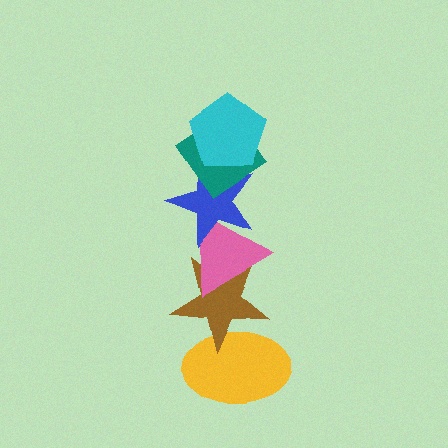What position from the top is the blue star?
The blue star is 3rd from the top.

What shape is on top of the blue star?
The teal diamond is on top of the blue star.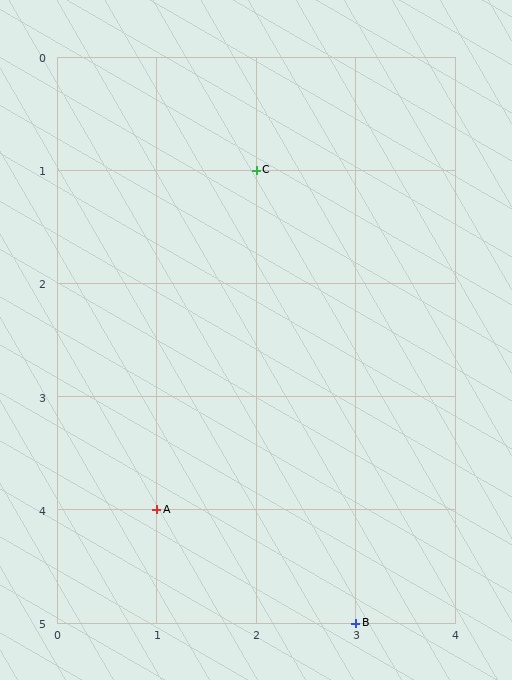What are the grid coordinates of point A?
Point A is at grid coordinates (1, 4).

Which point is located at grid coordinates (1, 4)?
Point A is at (1, 4).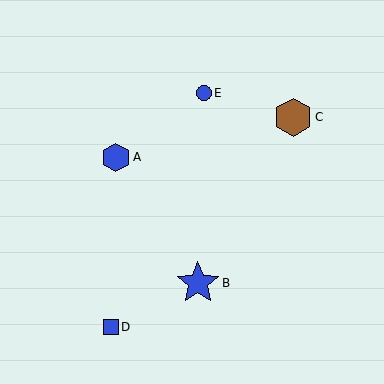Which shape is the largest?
The blue star (labeled B) is the largest.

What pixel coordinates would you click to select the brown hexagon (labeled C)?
Click at (293, 117) to select the brown hexagon C.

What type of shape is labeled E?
Shape E is a blue circle.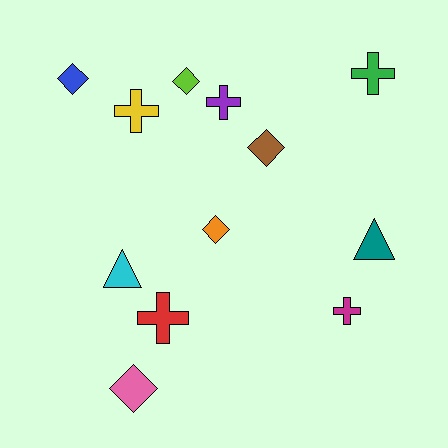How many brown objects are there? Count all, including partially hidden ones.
There is 1 brown object.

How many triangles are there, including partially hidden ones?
There are 2 triangles.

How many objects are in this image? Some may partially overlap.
There are 12 objects.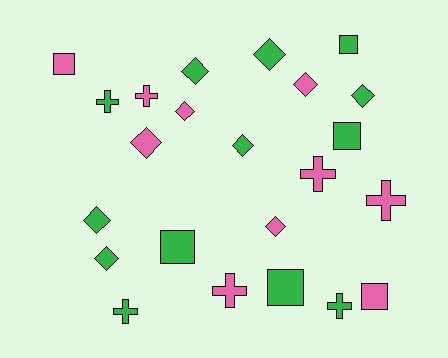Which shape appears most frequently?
Diamond, with 10 objects.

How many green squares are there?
There are 4 green squares.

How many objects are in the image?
There are 23 objects.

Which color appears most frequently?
Green, with 13 objects.